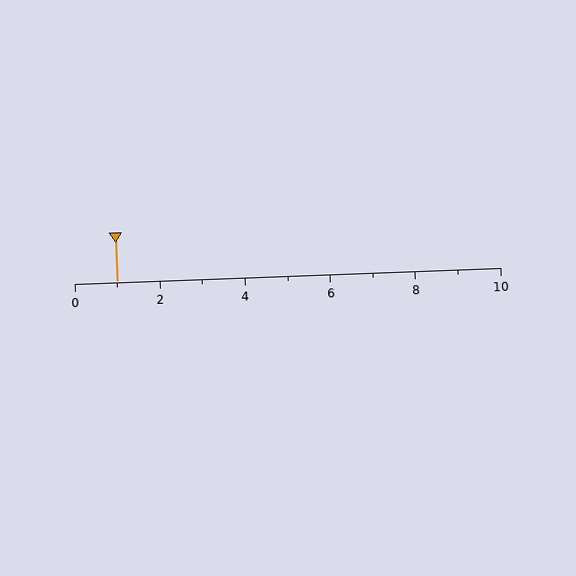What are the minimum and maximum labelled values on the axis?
The axis runs from 0 to 10.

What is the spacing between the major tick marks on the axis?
The major ticks are spaced 2 apart.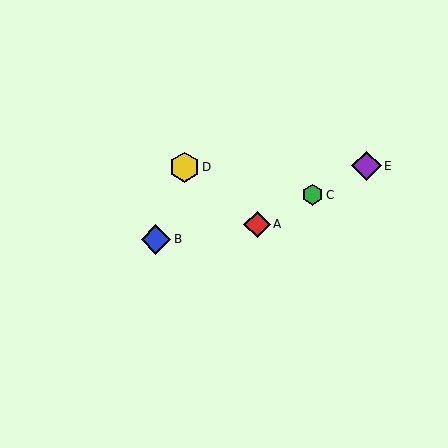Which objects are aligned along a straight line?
Objects A, C, E are aligned along a straight line.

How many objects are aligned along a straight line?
3 objects (A, C, E) are aligned along a straight line.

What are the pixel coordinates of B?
Object B is at (156, 239).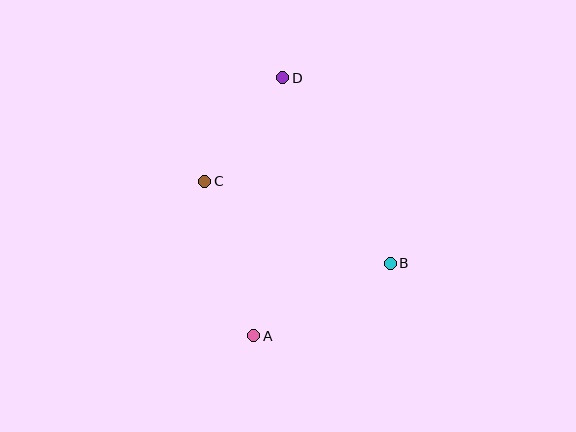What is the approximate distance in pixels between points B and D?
The distance between B and D is approximately 214 pixels.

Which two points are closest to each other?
Points C and D are closest to each other.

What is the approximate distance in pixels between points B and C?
The distance between B and C is approximately 203 pixels.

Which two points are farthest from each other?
Points A and D are farthest from each other.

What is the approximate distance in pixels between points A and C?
The distance between A and C is approximately 162 pixels.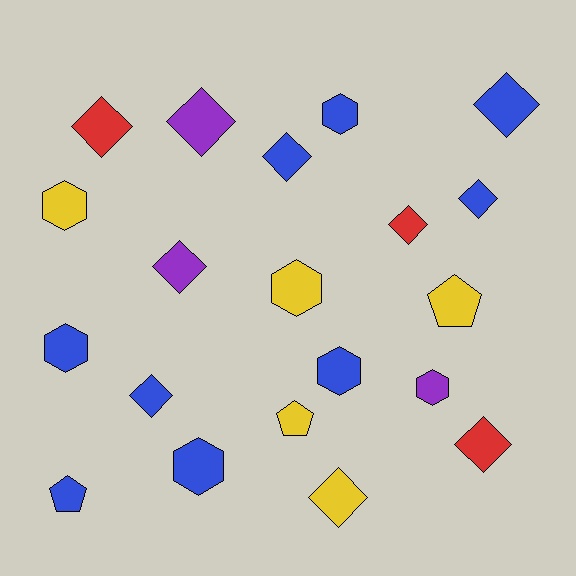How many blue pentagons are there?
There is 1 blue pentagon.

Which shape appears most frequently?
Diamond, with 10 objects.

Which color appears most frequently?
Blue, with 9 objects.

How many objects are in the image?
There are 20 objects.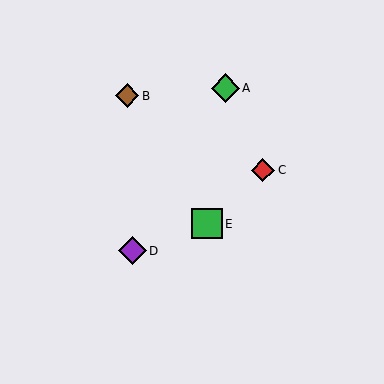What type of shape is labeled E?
Shape E is a green square.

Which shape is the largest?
The green square (labeled E) is the largest.